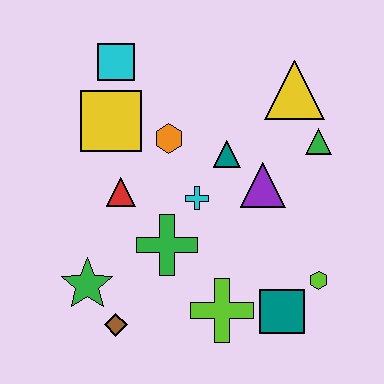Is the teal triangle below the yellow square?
Yes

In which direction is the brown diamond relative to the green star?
The brown diamond is below the green star.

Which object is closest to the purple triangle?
The teal triangle is closest to the purple triangle.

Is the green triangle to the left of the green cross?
No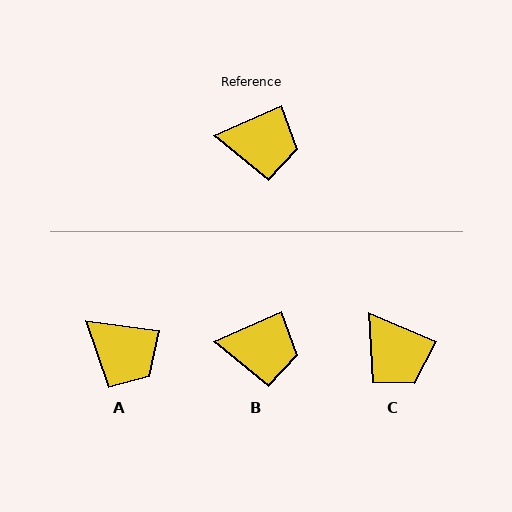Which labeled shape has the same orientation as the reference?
B.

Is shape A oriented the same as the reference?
No, it is off by about 32 degrees.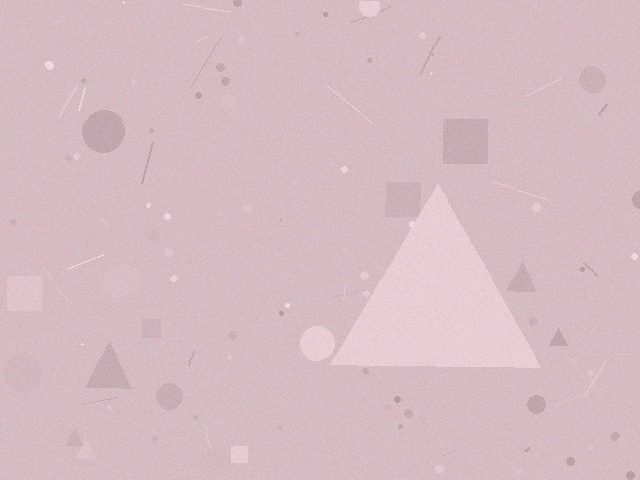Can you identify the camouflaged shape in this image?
The camouflaged shape is a triangle.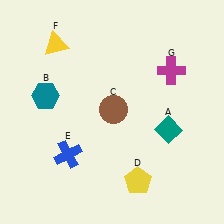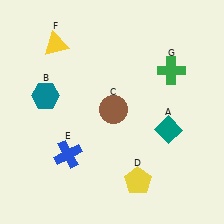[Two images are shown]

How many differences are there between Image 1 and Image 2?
There is 1 difference between the two images.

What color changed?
The cross (G) changed from magenta in Image 1 to green in Image 2.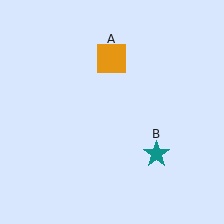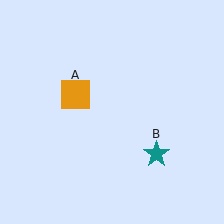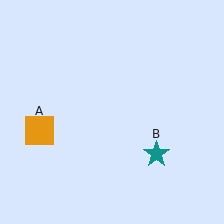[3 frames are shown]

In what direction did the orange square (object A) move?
The orange square (object A) moved down and to the left.